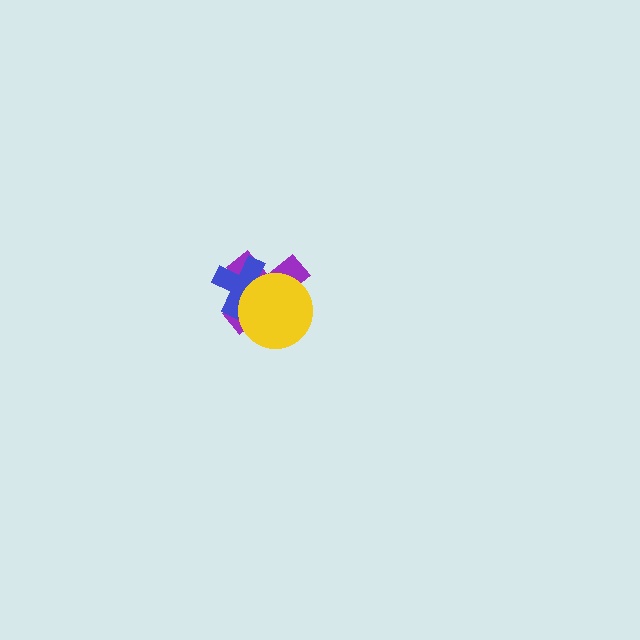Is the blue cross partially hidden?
Yes, it is partially covered by another shape.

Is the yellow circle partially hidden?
No, no other shape covers it.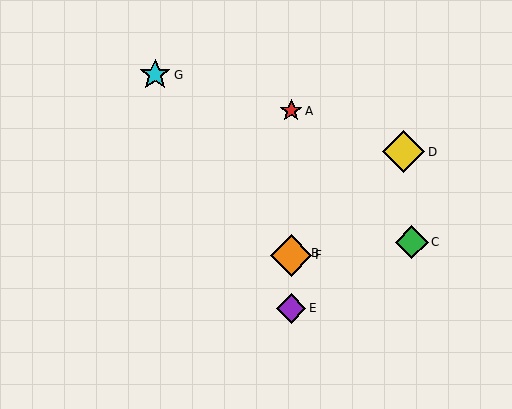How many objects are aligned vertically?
4 objects (A, B, E, F) are aligned vertically.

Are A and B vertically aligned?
Yes, both are at x≈291.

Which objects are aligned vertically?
Objects A, B, E, F are aligned vertically.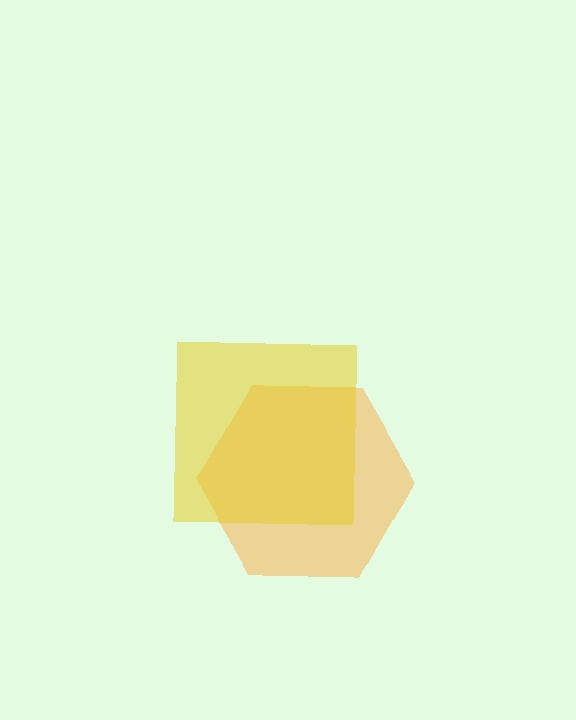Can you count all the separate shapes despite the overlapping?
Yes, there are 2 separate shapes.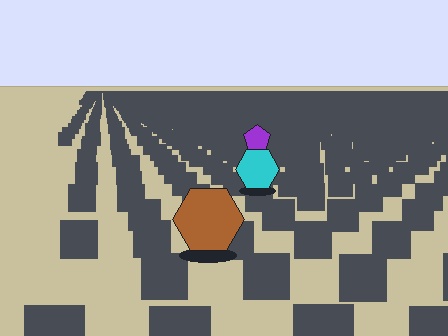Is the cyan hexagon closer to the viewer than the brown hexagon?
No. The brown hexagon is closer — you can tell from the texture gradient: the ground texture is coarser near it.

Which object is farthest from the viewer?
The purple pentagon is farthest from the viewer. It appears smaller and the ground texture around it is denser.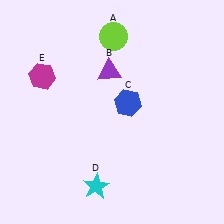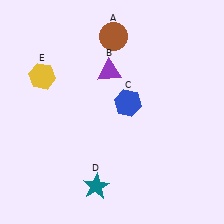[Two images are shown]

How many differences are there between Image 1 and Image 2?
There are 3 differences between the two images.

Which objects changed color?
A changed from lime to brown. D changed from cyan to teal. E changed from magenta to yellow.